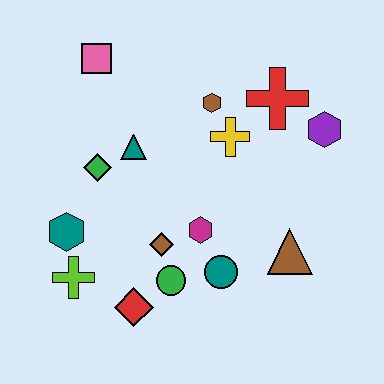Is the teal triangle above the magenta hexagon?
Yes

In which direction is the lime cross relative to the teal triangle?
The lime cross is below the teal triangle.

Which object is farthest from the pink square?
The brown triangle is farthest from the pink square.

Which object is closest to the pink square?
The teal triangle is closest to the pink square.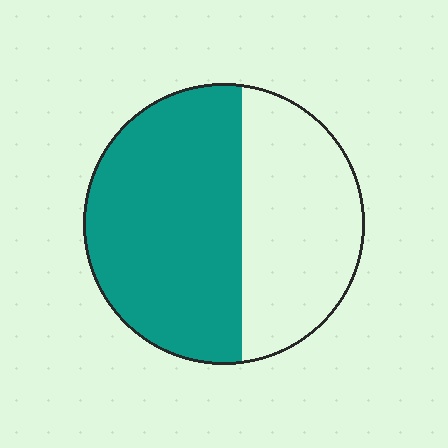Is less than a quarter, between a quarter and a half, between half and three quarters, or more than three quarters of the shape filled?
Between half and three quarters.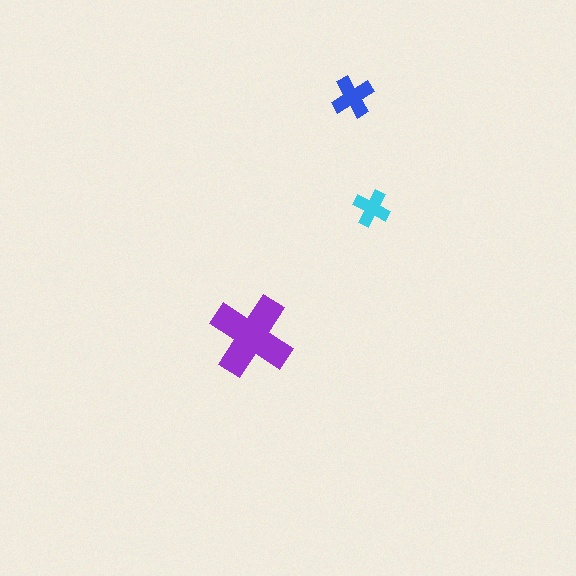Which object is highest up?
The blue cross is topmost.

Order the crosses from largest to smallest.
the purple one, the blue one, the cyan one.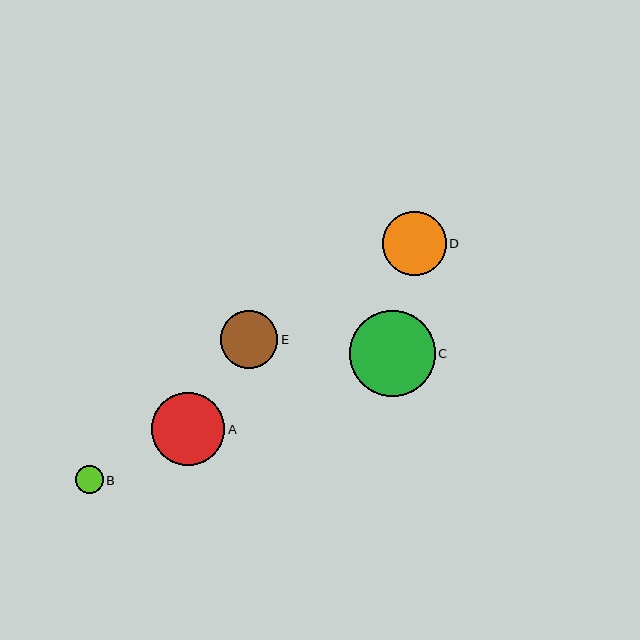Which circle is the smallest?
Circle B is the smallest with a size of approximately 28 pixels.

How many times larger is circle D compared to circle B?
Circle D is approximately 2.3 times the size of circle B.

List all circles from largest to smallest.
From largest to smallest: C, A, D, E, B.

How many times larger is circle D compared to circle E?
Circle D is approximately 1.1 times the size of circle E.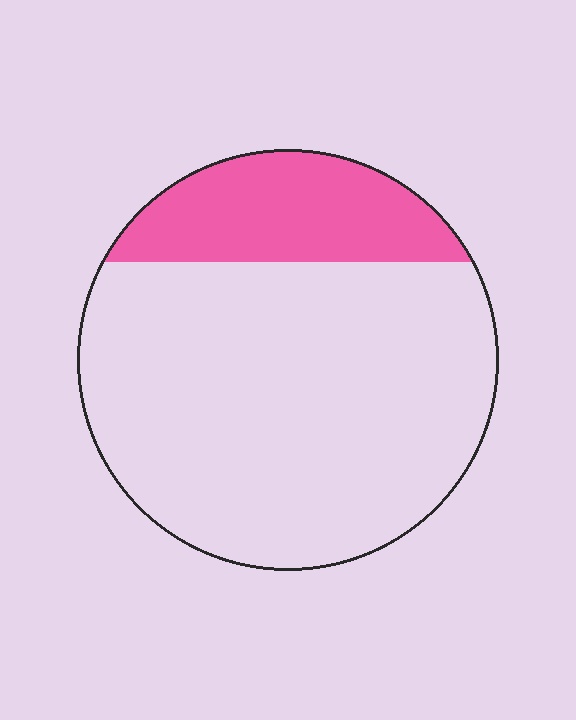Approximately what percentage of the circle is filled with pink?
Approximately 20%.